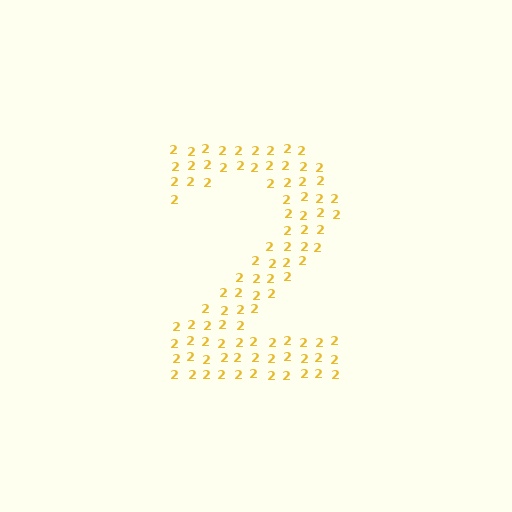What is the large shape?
The large shape is the digit 2.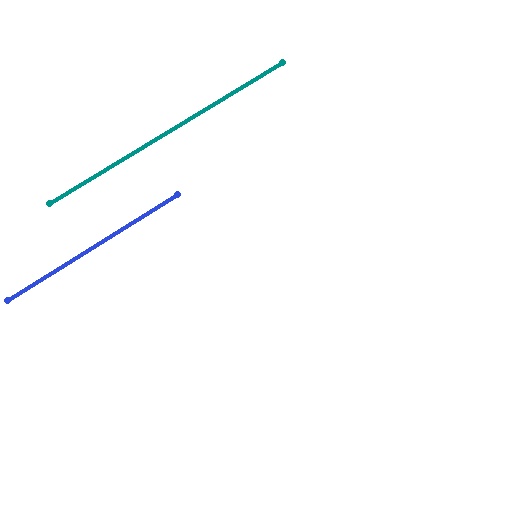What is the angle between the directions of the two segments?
Approximately 1 degree.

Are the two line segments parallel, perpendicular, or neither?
Parallel — their directions differ by only 0.9°.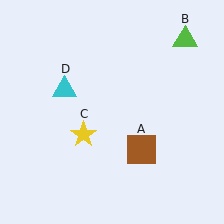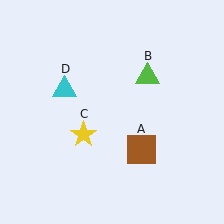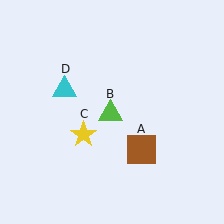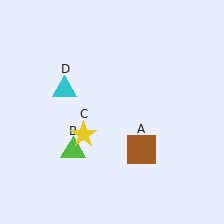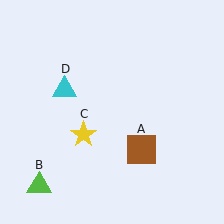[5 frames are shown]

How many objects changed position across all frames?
1 object changed position: lime triangle (object B).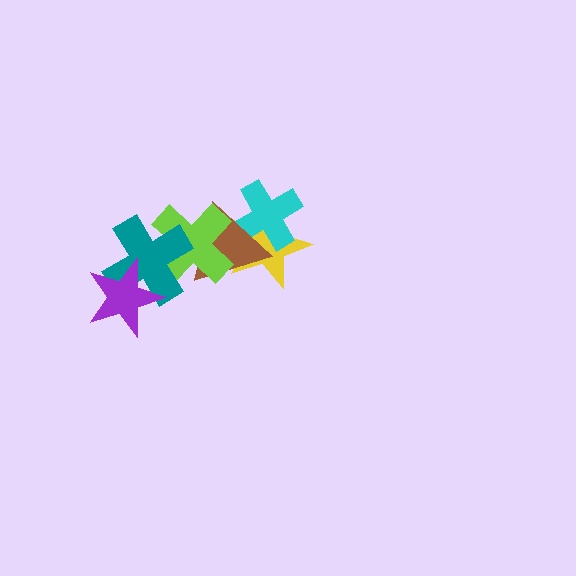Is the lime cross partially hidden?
Yes, it is partially covered by another shape.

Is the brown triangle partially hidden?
Yes, it is partially covered by another shape.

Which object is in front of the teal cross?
The purple star is in front of the teal cross.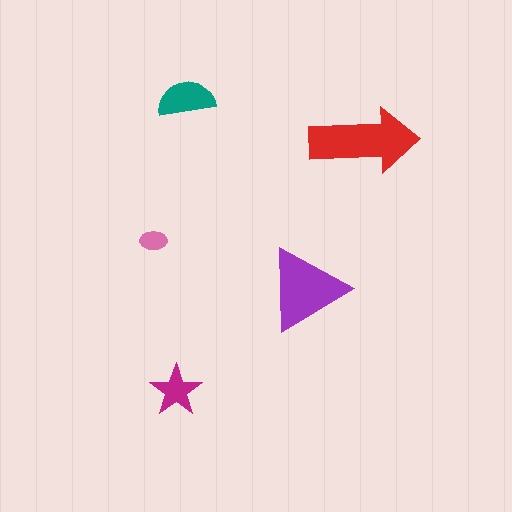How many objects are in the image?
There are 5 objects in the image.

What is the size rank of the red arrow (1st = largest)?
1st.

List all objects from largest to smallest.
The red arrow, the purple triangle, the teal semicircle, the magenta star, the pink ellipse.